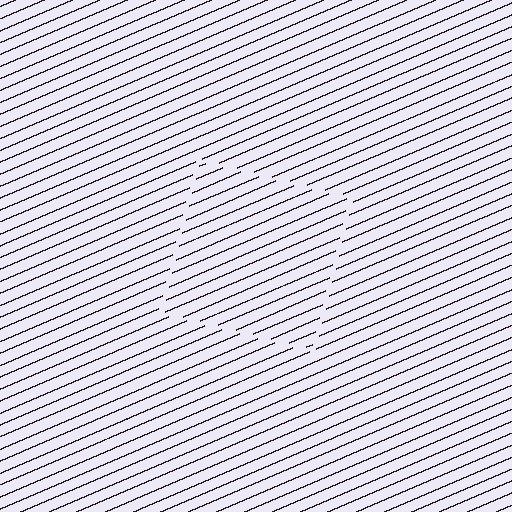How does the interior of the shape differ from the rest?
The interior of the shape contains the same grating, shifted by half a period — the contour is defined by the phase discontinuity where line-ends from the inner and outer gratings abut.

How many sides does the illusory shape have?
4 sides — the line-ends trace a square.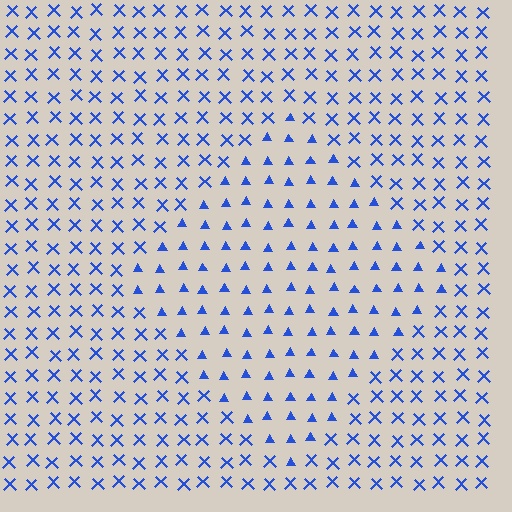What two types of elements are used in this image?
The image uses triangles inside the diamond region and X marks outside it.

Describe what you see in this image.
The image is filled with small blue elements arranged in a uniform grid. A diamond-shaped region contains triangles, while the surrounding area contains X marks. The boundary is defined purely by the change in element shape.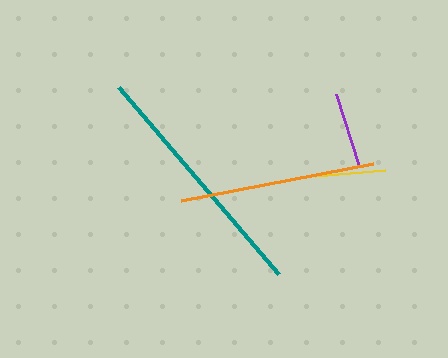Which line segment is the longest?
The teal line is the longest at approximately 247 pixels.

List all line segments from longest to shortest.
From longest to shortest: teal, orange, purple, yellow.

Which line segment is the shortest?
The yellow line is the shortest at approximately 71 pixels.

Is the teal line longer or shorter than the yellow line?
The teal line is longer than the yellow line.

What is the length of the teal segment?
The teal segment is approximately 247 pixels long.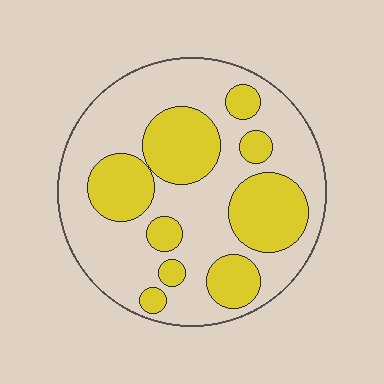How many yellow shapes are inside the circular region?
9.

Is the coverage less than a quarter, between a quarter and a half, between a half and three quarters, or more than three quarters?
Between a quarter and a half.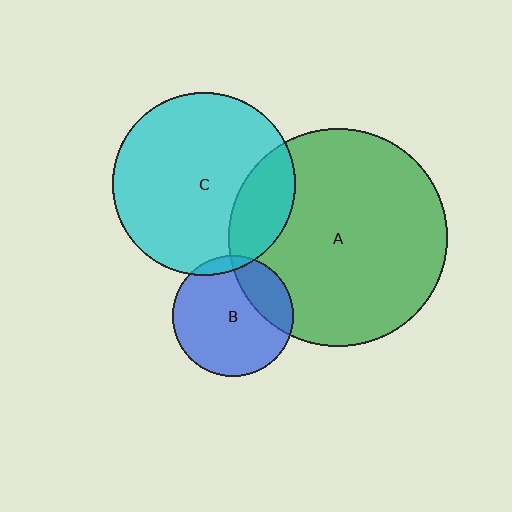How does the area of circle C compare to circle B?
Approximately 2.3 times.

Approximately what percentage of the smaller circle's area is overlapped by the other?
Approximately 5%.